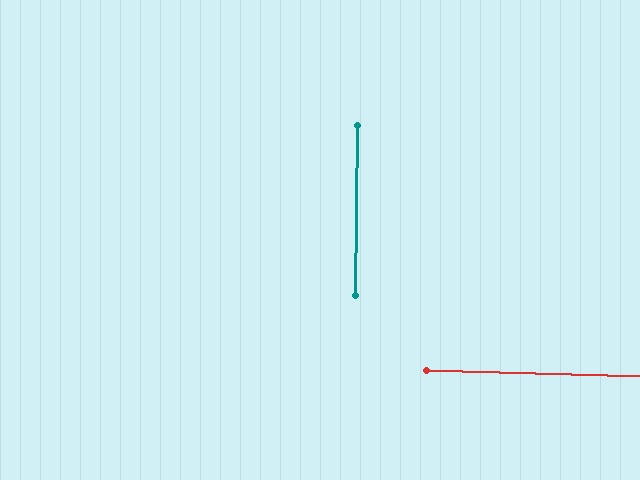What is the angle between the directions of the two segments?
Approximately 89 degrees.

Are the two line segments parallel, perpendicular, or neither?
Perpendicular — they meet at approximately 89°.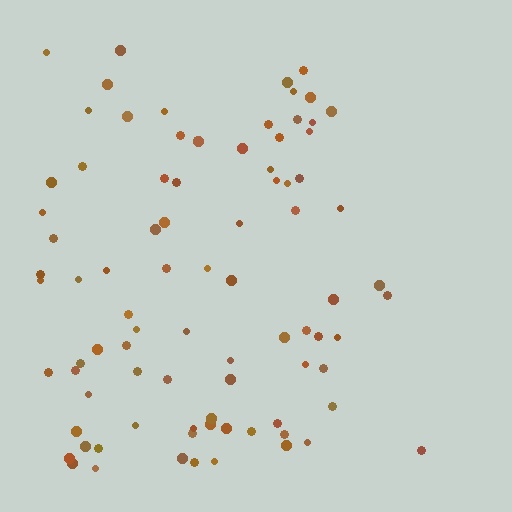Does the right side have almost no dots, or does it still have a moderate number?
Still a moderate number, just noticeably fewer than the left.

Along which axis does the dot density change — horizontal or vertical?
Horizontal.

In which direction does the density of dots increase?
From right to left, with the left side densest.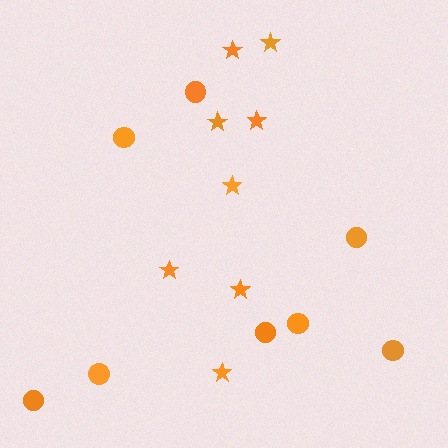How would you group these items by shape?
There are 2 groups: one group of circles (8) and one group of stars (8).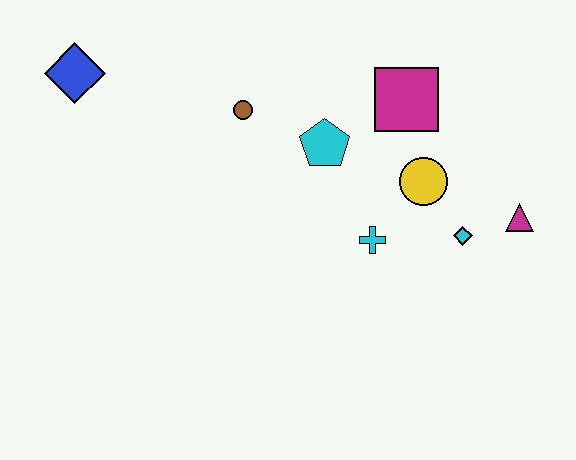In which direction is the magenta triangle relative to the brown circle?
The magenta triangle is to the right of the brown circle.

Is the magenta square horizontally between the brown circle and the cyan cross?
No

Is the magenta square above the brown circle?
Yes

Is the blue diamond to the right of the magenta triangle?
No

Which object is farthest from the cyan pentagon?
The blue diamond is farthest from the cyan pentagon.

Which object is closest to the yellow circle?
The cyan diamond is closest to the yellow circle.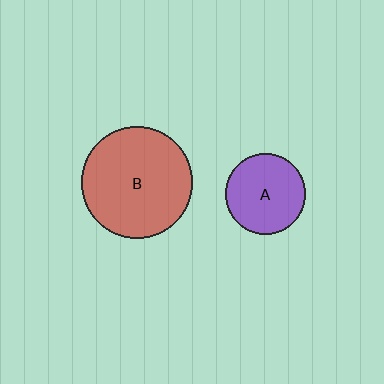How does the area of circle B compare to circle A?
Approximately 1.9 times.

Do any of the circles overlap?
No, none of the circles overlap.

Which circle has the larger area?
Circle B (red).